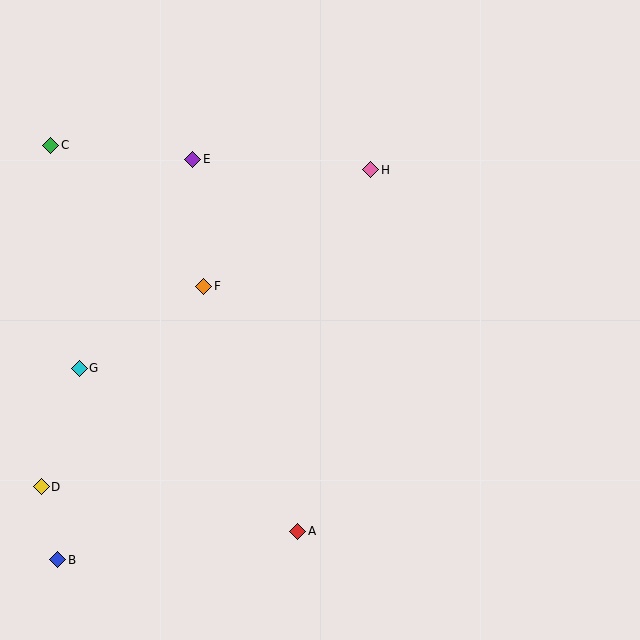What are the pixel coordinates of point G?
Point G is at (79, 368).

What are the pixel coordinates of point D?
Point D is at (41, 487).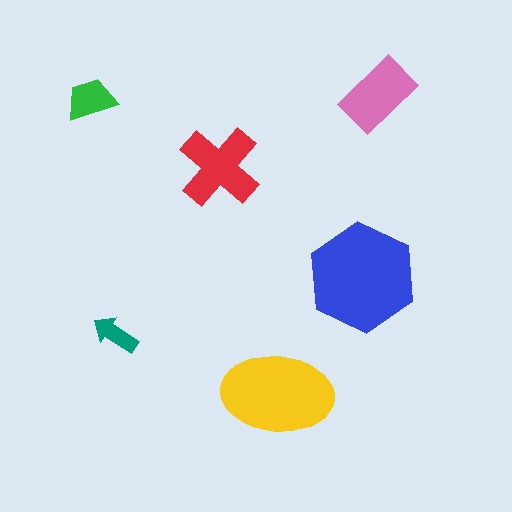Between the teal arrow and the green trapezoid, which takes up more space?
The green trapezoid.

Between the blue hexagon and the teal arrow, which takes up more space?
The blue hexagon.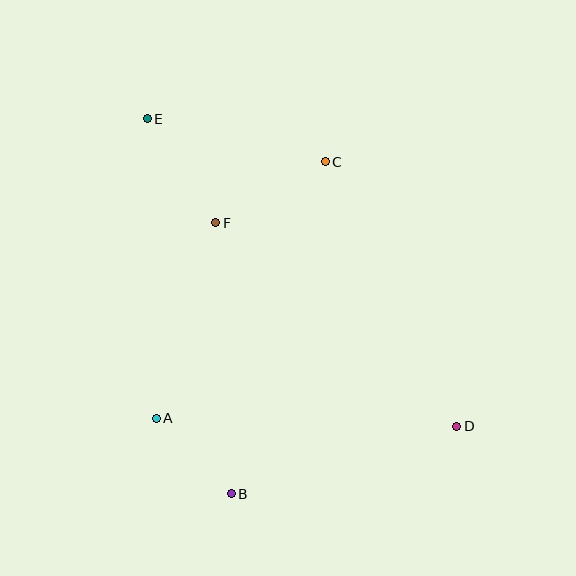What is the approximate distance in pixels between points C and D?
The distance between C and D is approximately 296 pixels.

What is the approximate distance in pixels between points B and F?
The distance between B and F is approximately 271 pixels.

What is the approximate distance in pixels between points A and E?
The distance between A and E is approximately 300 pixels.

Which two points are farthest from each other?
Points D and E are farthest from each other.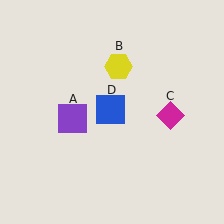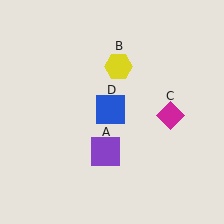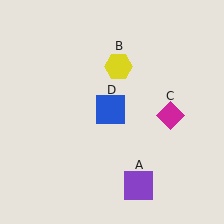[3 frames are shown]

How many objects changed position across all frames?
1 object changed position: purple square (object A).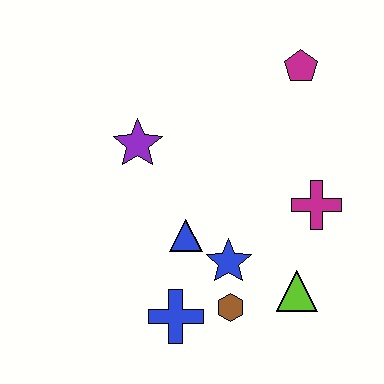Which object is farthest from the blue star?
The magenta pentagon is farthest from the blue star.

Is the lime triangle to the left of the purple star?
No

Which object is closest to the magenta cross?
The lime triangle is closest to the magenta cross.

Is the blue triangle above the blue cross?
Yes